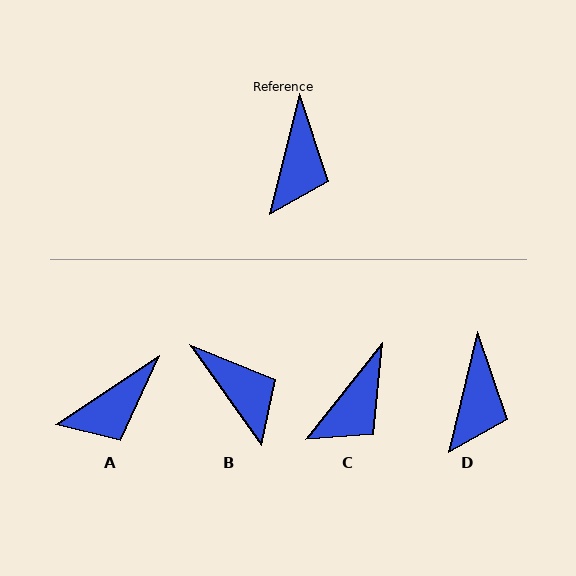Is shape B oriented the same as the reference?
No, it is off by about 49 degrees.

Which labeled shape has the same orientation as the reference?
D.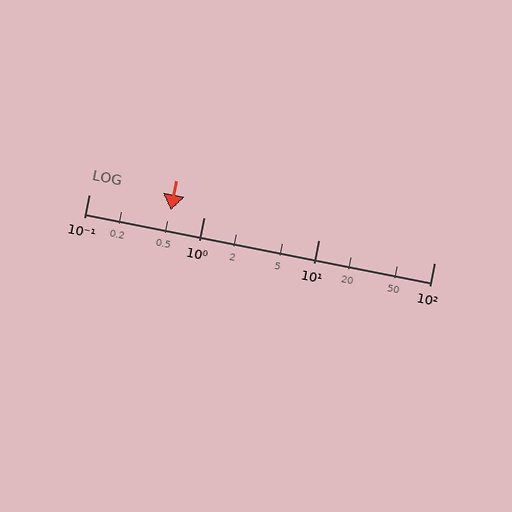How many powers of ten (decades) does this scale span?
The scale spans 3 decades, from 0.1 to 100.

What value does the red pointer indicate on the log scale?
The pointer indicates approximately 0.51.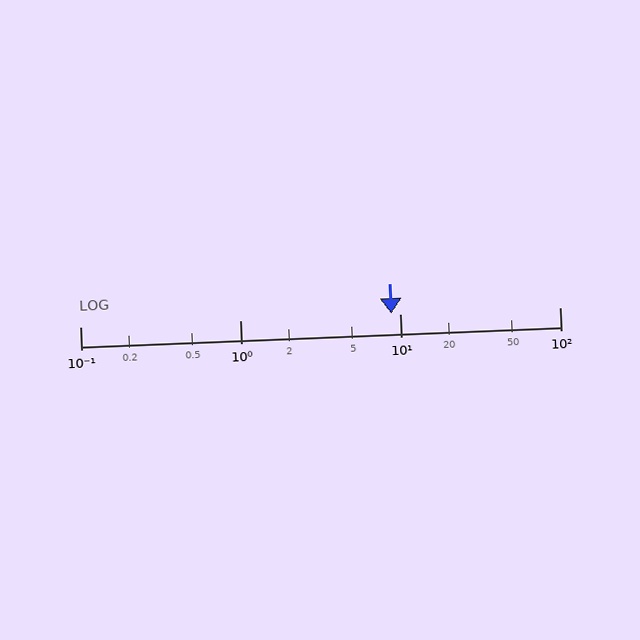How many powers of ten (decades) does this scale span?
The scale spans 3 decades, from 0.1 to 100.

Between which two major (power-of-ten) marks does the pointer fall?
The pointer is between 1 and 10.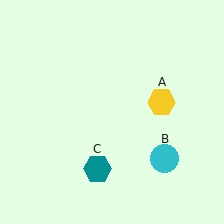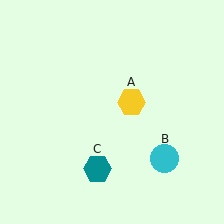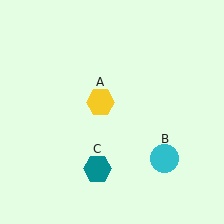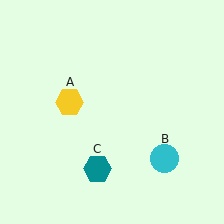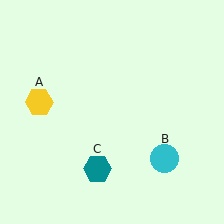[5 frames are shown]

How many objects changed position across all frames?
1 object changed position: yellow hexagon (object A).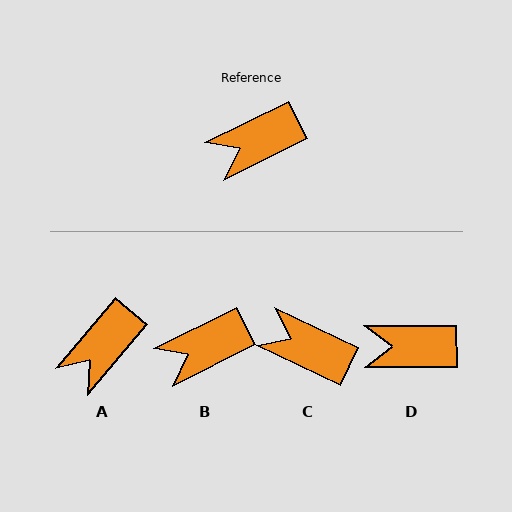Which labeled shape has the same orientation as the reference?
B.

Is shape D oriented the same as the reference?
No, it is off by about 26 degrees.